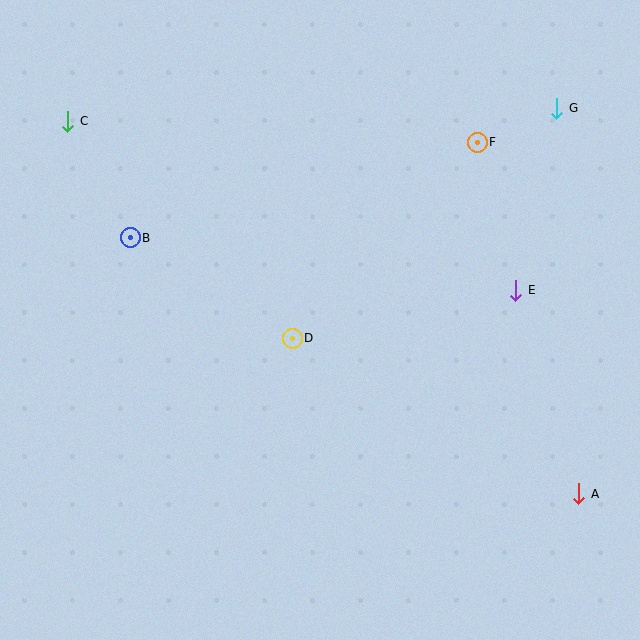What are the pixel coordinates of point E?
Point E is at (516, 290).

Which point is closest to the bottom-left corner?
Point D is closest to the bottom-left corner.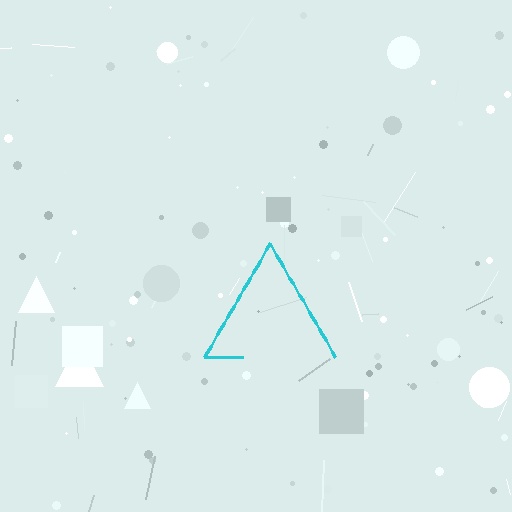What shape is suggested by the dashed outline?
The dashed outline suggests a triangle.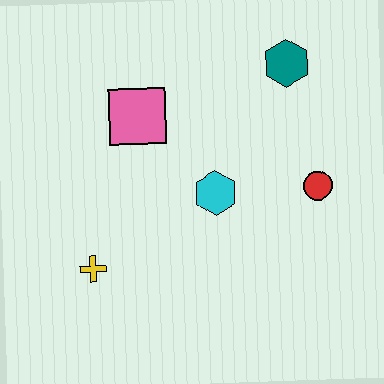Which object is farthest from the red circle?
The yellow cross is farthest from the red circle.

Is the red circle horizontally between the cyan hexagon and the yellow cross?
No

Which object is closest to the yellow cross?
The cyan hexagon is closest to the yellow cross.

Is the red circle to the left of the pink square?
No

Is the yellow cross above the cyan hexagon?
No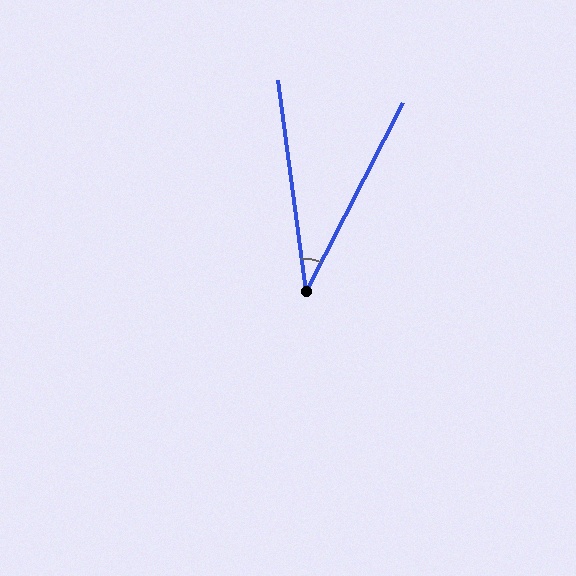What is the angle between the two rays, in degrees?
Approximately 35 degrees.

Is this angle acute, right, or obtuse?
It is acute.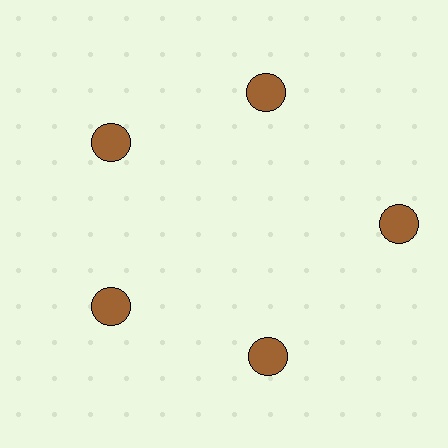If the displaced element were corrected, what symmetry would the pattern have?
It would have 5-fold rotational symmetry — the pattern would map onto itself every 72 degrees.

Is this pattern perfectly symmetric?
No. The 5 brown circles are arranged in a ring, but one element near the 3 o'clock position is pushed outward from the center, breaking the 5-fold rotational symmetry.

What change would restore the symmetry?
The symmetry would be restored by moving it inward, back onto the ring so that all 5 circles sit at equal angles and equal distance from the center.